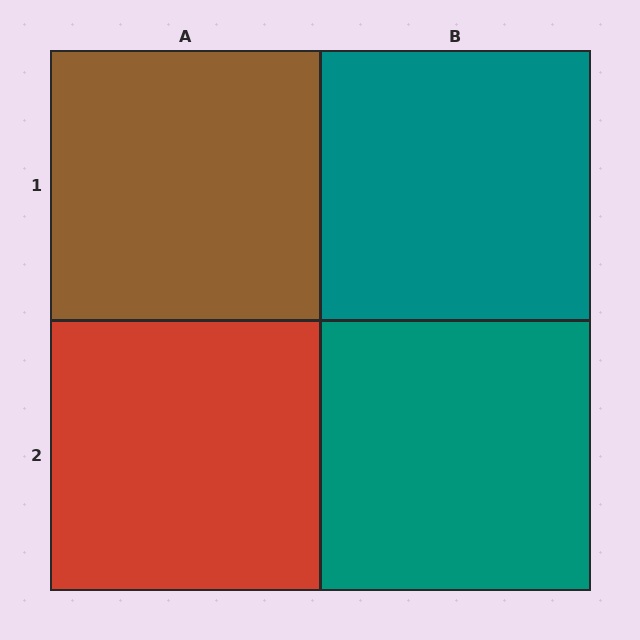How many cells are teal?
2 cells are teal.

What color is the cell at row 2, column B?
Teal.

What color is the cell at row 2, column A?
Red.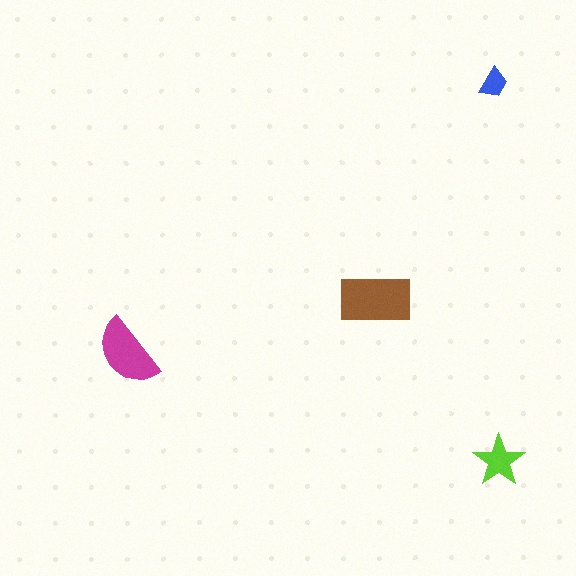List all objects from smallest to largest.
The blue trapezoid, the lime star, the magenta semicircle, the brown rectangle.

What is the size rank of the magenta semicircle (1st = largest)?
2nd.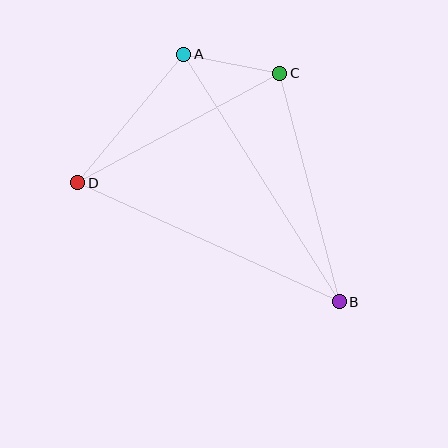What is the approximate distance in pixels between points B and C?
The distance between B and C is approximately 236 pixels.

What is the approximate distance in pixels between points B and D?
The distance between B and D is approximately 287 pixels.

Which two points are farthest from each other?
Points A and B are farthest from each other.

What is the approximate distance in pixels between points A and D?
The distance between A and D is approximately 167 pixels.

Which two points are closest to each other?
Points A and C are closest to each other.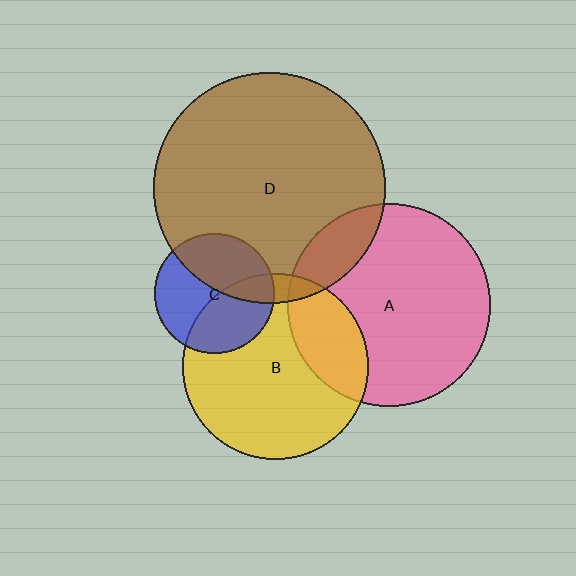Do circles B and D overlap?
Yes.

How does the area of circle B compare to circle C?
Approximately 2.4 times.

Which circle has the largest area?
Circle D (brown).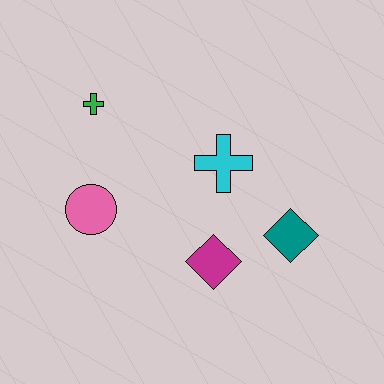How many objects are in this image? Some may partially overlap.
There are 5 objects.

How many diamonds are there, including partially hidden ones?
There are 2 diamonds.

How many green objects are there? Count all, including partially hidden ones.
There is 1 green object.